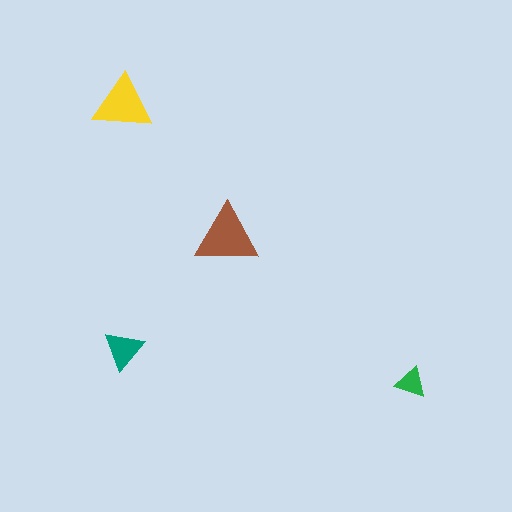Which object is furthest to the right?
The green triangle is rightmost.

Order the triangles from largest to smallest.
the brown one, the yellow one, the teal one, the green one.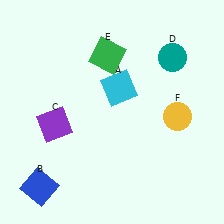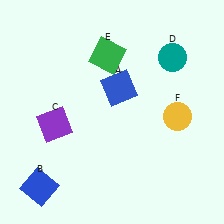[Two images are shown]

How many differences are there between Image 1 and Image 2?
There is 1 difference between the two images.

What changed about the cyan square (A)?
In Image 1, A is cyan. In Image 2, it changed to blue.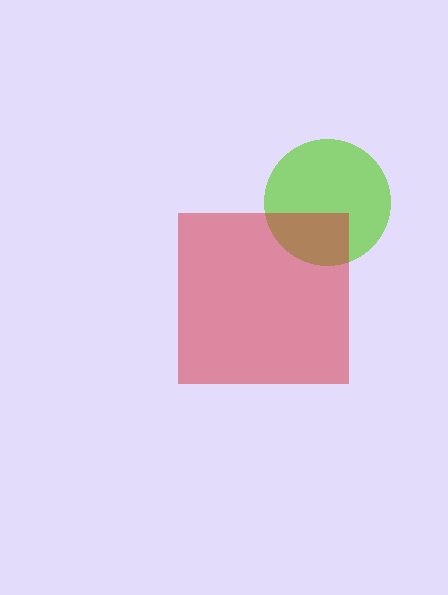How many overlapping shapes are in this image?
There are 2 overlapping shapes in the image.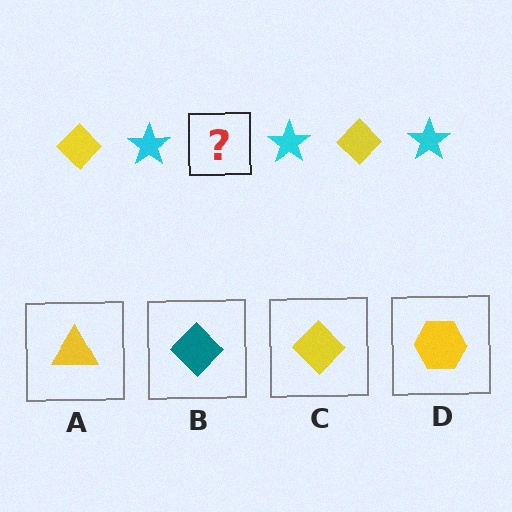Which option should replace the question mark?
Option C.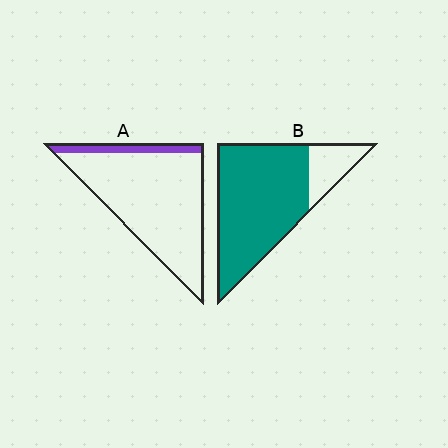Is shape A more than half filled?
No.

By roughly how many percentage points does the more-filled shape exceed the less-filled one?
By roughly 70 percentage points (B over A).